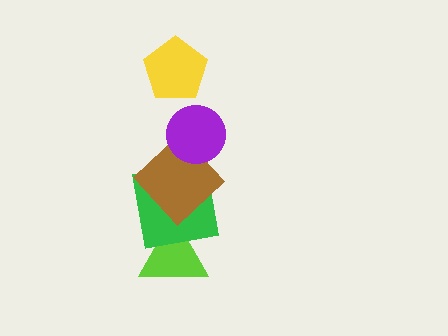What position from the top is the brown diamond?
The brown diamond is 3rd from the top.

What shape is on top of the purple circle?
The yellow pentagon is on top of the purple circle.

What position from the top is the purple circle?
The purple circle is 2nd from the top.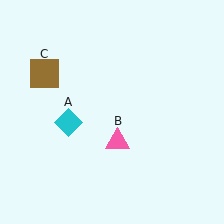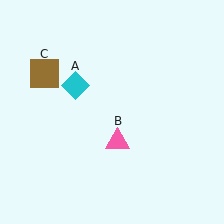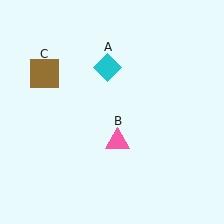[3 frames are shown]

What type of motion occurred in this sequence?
The cyan diamond (object A) rotated clockwise around the center of the scene.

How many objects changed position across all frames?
1 object changed position: cyan diamond (object A).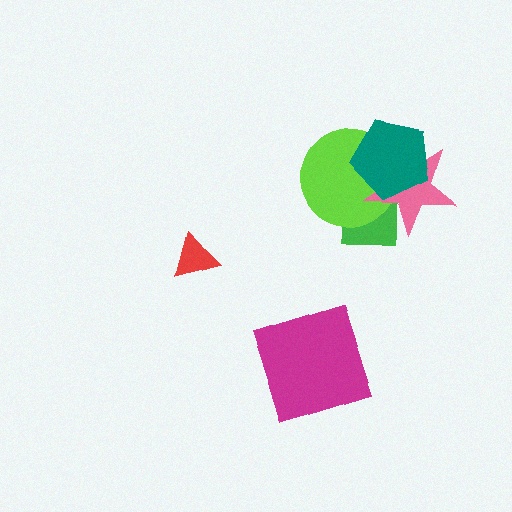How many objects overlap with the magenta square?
0 objects overlap with the magenta square.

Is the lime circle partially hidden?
Yes, it is partially covered by another shape.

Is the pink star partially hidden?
Yes, it is partially covered by another shape.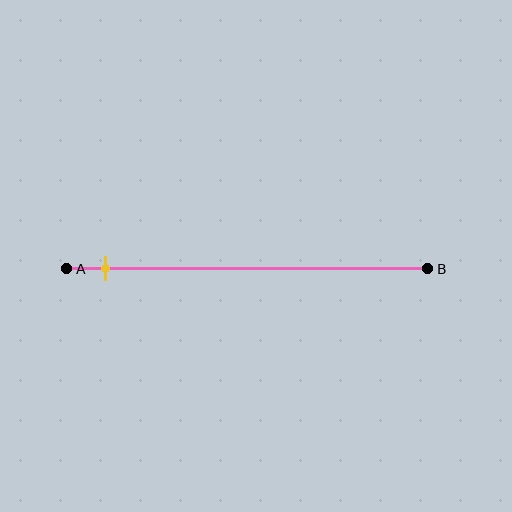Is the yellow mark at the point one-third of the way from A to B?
No, the mark is at about 10% from A, not at the 33% one-third point.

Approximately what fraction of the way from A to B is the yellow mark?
The yellow mark is approximately 10% of the way from A to B.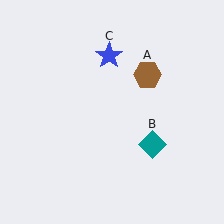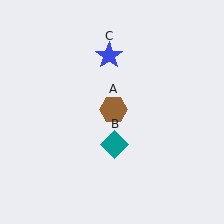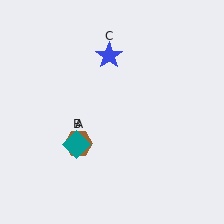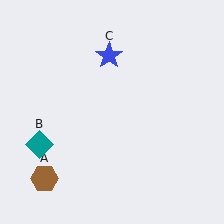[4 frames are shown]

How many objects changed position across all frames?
2 objects changed position: brown hexagon (object A), teal diamond (object B).